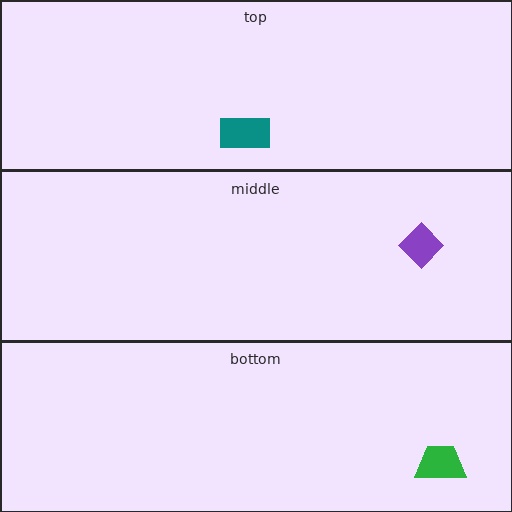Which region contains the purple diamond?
The middle region.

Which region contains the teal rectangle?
The top region.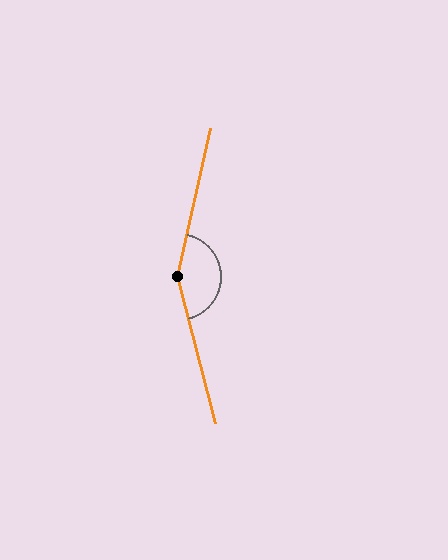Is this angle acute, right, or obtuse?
It is obtuse.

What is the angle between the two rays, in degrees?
Approximately 153 degrees.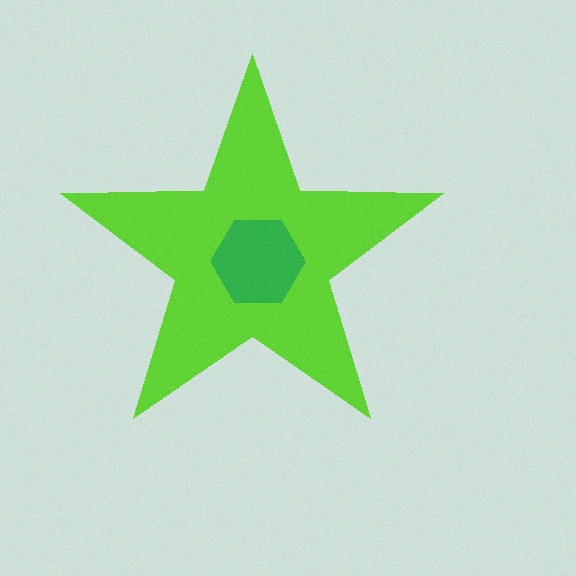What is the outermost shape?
The lime star.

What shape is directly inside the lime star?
The green hexagon.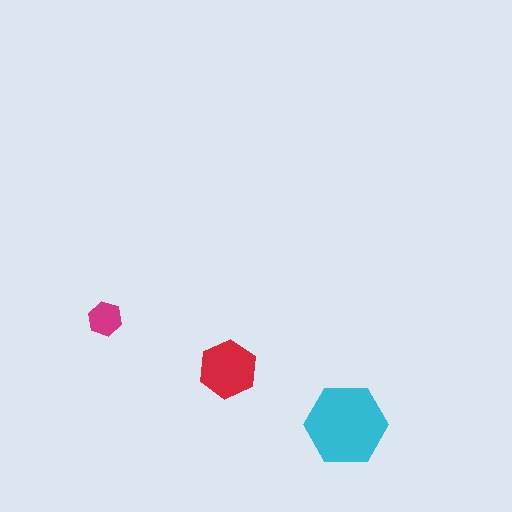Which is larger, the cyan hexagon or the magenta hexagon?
The cyan one.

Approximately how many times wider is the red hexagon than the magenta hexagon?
About 1.5 times wider.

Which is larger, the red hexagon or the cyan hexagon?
The cyan one.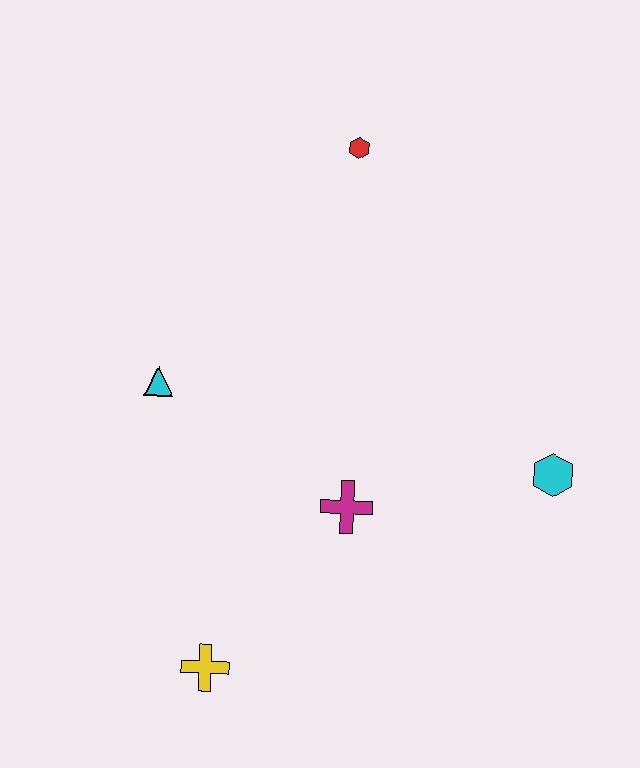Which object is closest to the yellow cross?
The magenta cross is closest to the yellow cross.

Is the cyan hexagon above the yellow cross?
Yes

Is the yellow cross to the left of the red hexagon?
Yes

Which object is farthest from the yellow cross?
The red hexagon is farthest from the yellow cross.